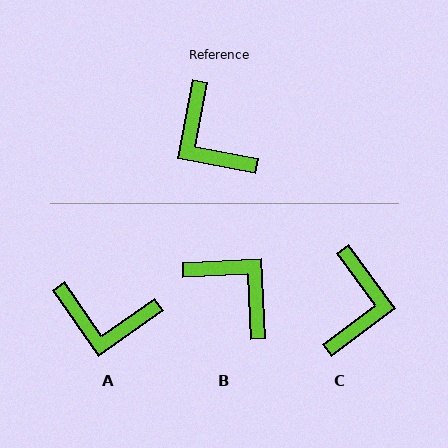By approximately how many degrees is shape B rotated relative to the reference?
Approximately 166 degrees clockwise.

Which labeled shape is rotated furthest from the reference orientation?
B, about 166 degrees away.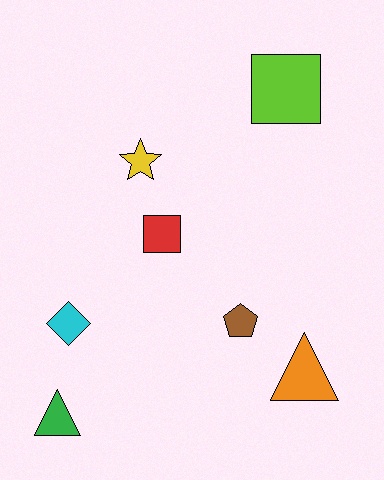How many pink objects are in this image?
There are no pink objects.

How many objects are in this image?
There are 7 objects.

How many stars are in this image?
There is 1 star.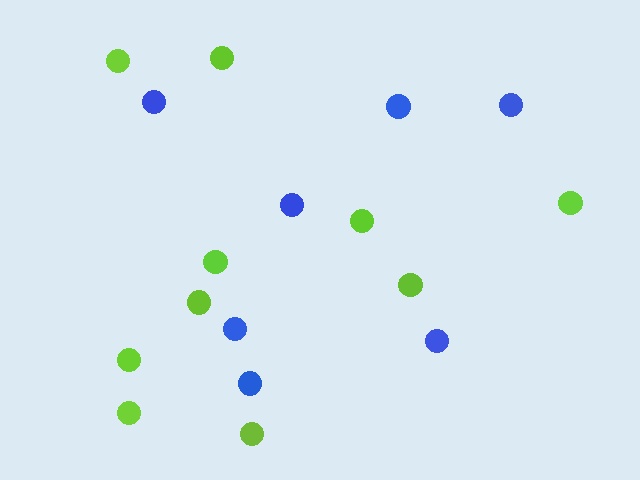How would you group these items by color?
There are 2 groups: one group of blue circles (7) and one group of lime circles (10).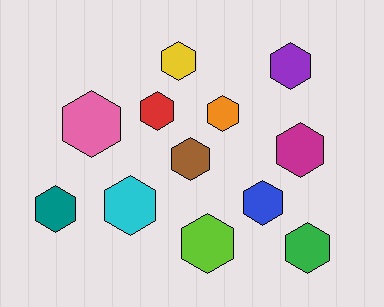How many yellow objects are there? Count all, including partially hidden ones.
There is 1 yellow object.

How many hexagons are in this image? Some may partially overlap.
There are 12 hexagons.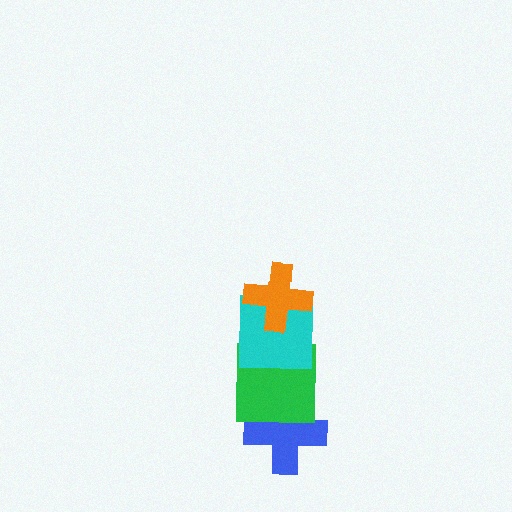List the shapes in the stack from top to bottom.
From top to bottom: the orange cross, the cyan square, the green square, the blue cross.